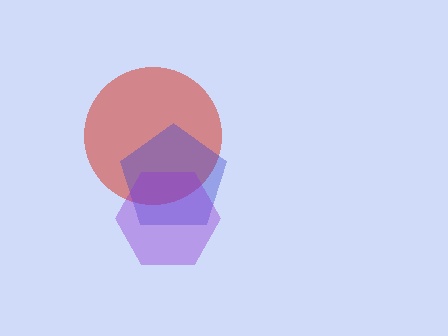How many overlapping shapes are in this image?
There are 3 overlapping shapes in the image.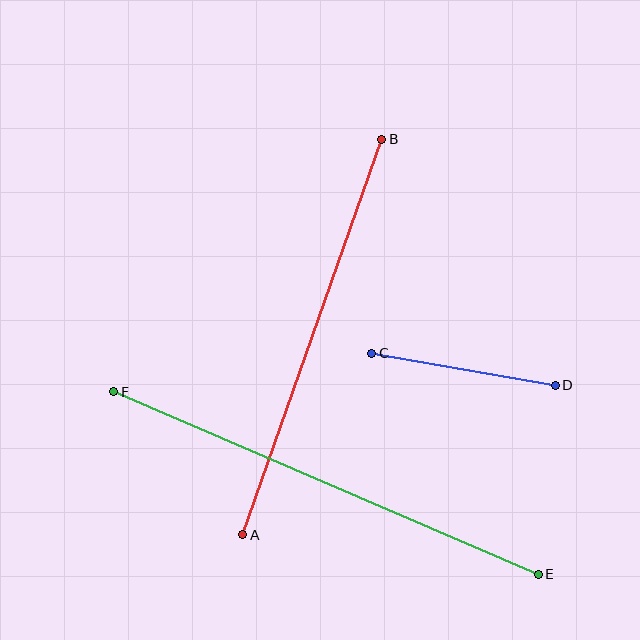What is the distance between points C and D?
The distance is approximately 186 pixels.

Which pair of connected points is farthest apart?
Points E and F are farthest apart.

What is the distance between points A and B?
The distance is approximately 419 pixels.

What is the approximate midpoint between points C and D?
The midpoint is at approximately (463, 369) pixels.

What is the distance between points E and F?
The distance is approximately 462 pixels.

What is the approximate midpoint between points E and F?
The midpoint is at approximately (326, 483) pixels.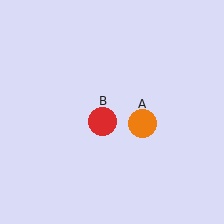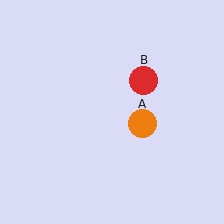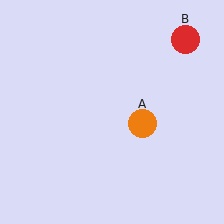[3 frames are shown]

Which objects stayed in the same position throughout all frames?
Orange circle (object A) remained stationary.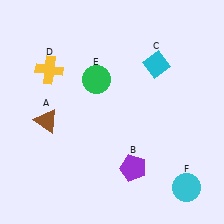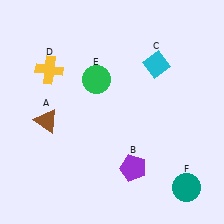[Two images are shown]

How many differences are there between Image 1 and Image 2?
There is 1 difference between the two images.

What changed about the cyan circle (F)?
In Image 1, F is cyan. In Image 2, it changed to teal.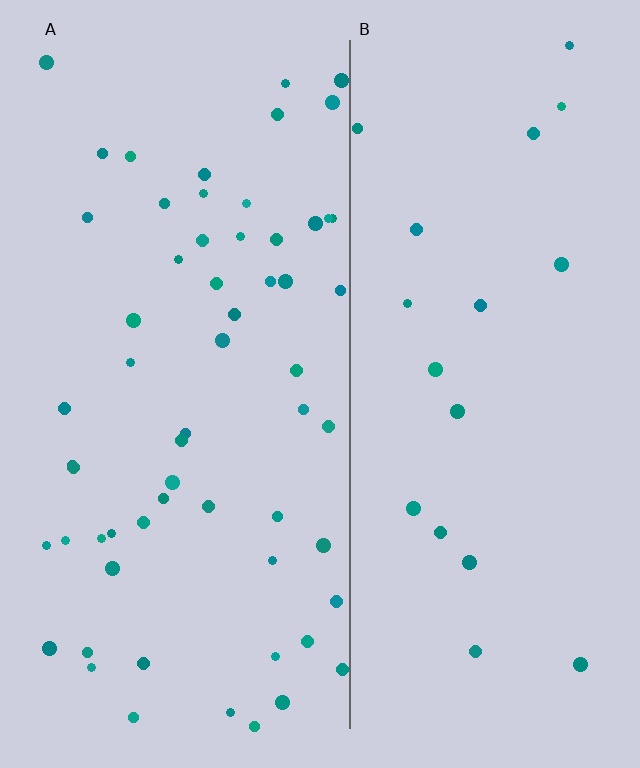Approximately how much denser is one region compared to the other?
Approximately 3.2× — region A over region B.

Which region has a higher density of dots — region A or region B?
A (the left).